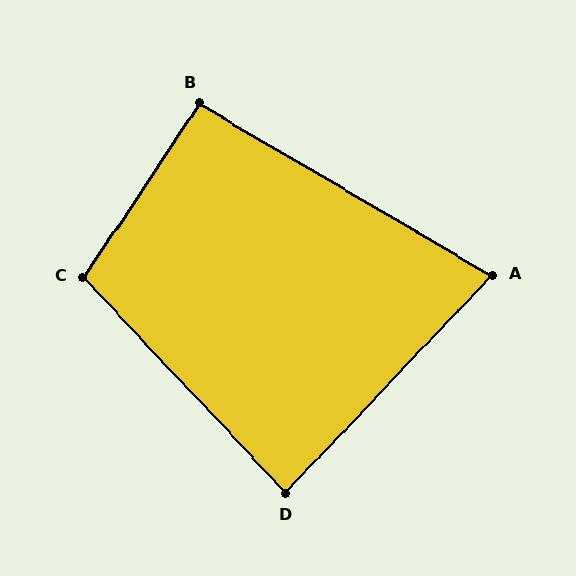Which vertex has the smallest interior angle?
A, at approximately 77 degrees.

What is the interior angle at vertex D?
Approximately 87 degrees (approximately right).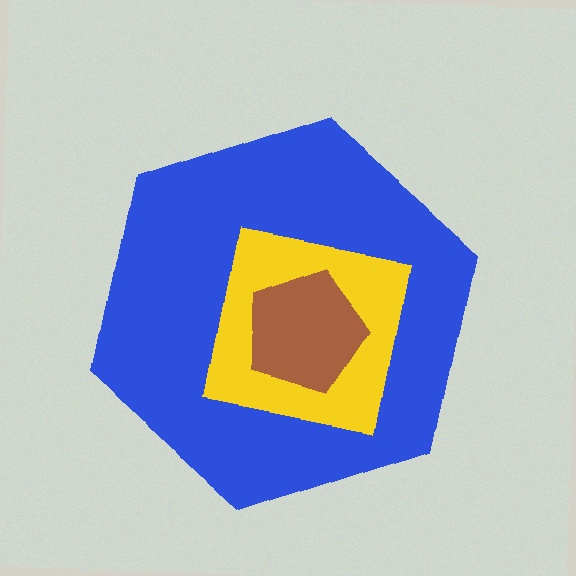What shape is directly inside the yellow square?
The brown pentagon.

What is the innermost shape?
The brown pentagon.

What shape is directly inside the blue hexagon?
The yellow square.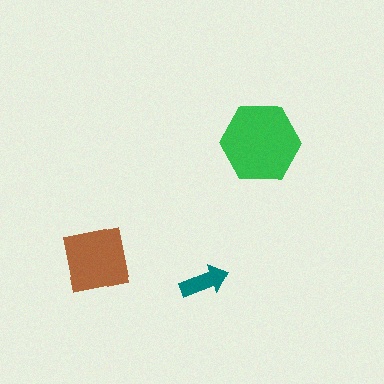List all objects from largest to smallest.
The green hexagon, the brown square, the teal arrow.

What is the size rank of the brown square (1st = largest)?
2nd.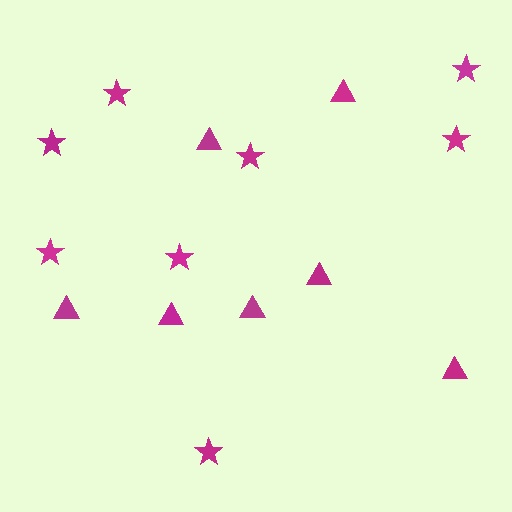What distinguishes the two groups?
There are 2 groups: one group of stars (8) and one group of triangles (7).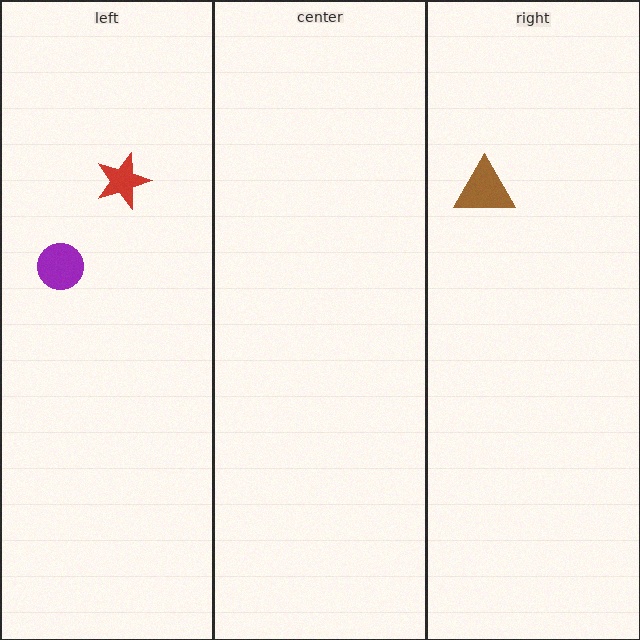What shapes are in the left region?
The red star, the purple circle.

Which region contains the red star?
The left region.